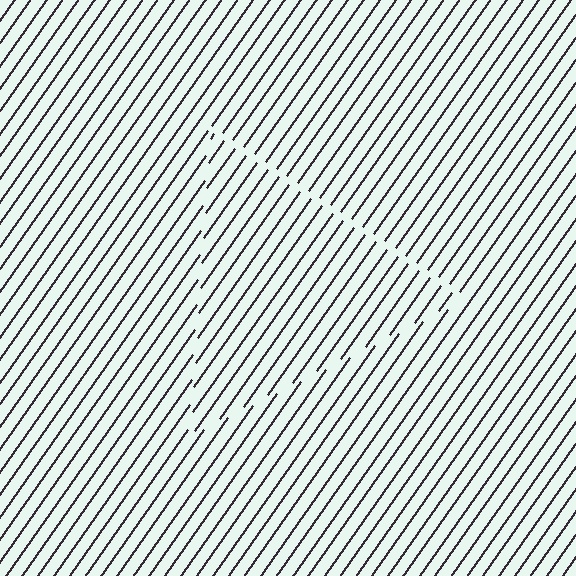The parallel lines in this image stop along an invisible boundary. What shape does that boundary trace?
An illusory triangle. The interior of the shape contains the same grating, shifted by half a period — the contour is defined by the phase discontinuity where line-ends from the inner and outer gratings abut.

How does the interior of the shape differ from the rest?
The interior of the shape contains the same grating, shifted by half a period — the contour is defined by the phase discontinuity where line-ends from the inner and outer gratings abut.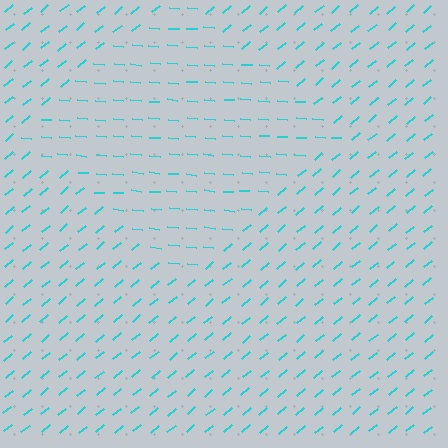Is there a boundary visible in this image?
Yes, there is a texture boundary formed by a change in line orientation.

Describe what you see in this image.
The image is filled with small cyan line segments. A diamond region in the image has lines oriented differently from the surrounding lines, creating a visible texture boundary.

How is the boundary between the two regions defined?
The boundary is defined purely by a change in line orientation (approximately 45 degrees difference). All lines are the same color and thickness.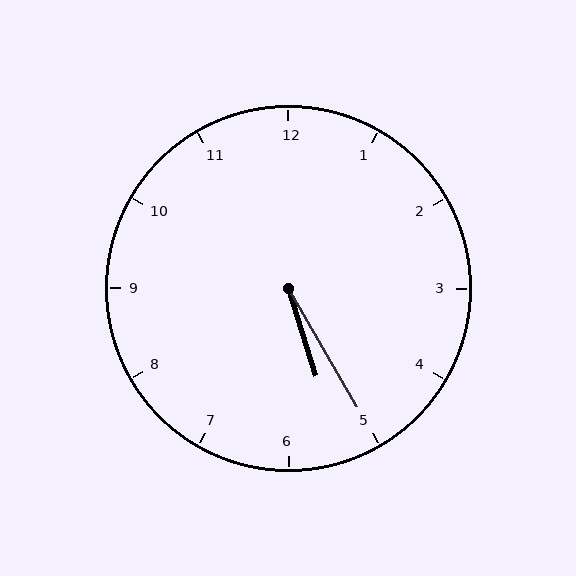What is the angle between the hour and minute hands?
Approximately 12 degrees.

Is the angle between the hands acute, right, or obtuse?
It is acute.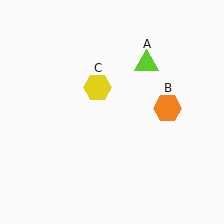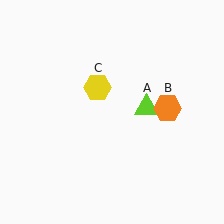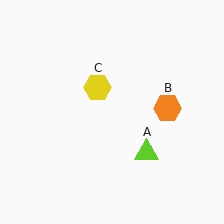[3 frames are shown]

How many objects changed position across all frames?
1 object changed position: lime triangle (object A).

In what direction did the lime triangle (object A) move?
The lime triangle (object A) moved down.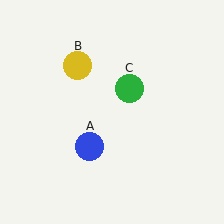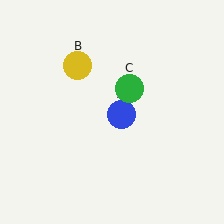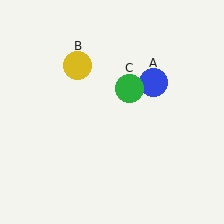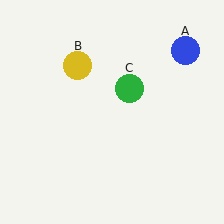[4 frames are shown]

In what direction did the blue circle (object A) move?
The blue circle (object A) moved up and to the right.